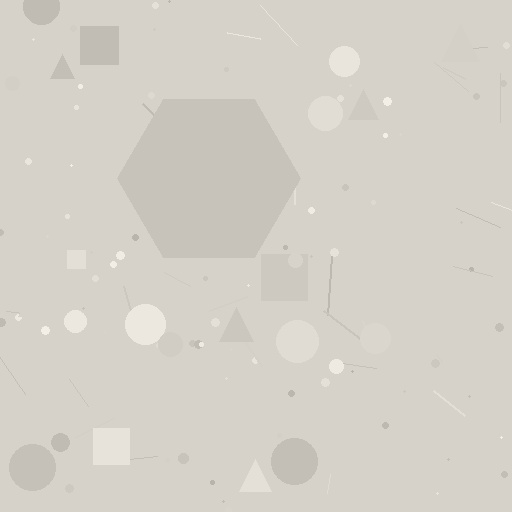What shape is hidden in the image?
A hexagon is hidden in the image.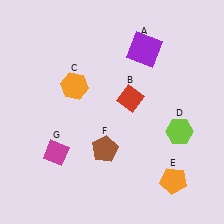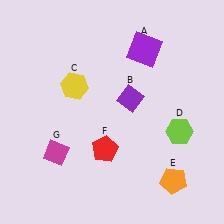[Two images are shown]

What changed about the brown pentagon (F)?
In Image 1, F is brown. In Image 2, it changed to red.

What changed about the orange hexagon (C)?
In Image 1, C is orange. In Image 2, it changed to yellow.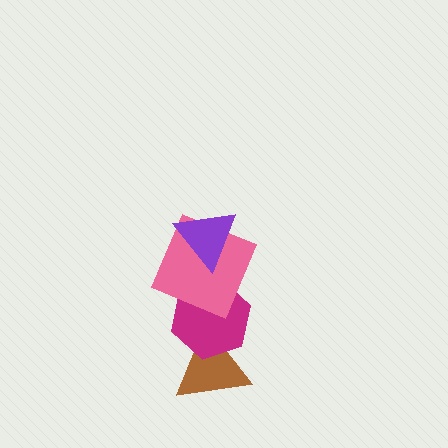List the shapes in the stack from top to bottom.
From top to bottom: the purple triangle, the pink square, the magenta hexagon, the brown triangle.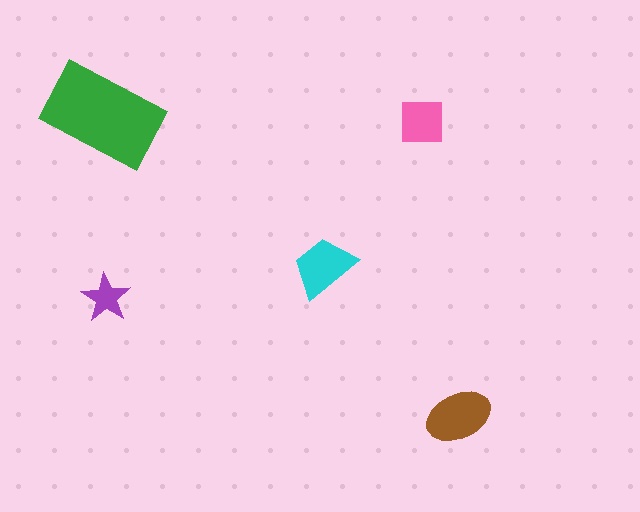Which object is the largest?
The green rectangle.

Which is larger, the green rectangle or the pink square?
The green rectangle.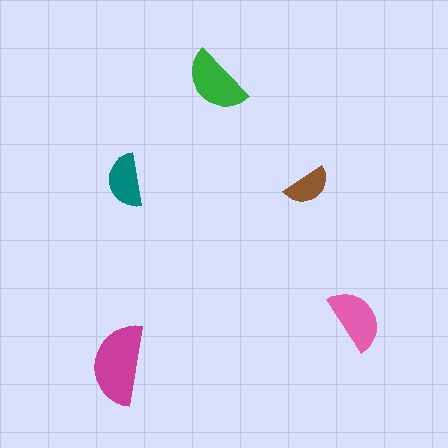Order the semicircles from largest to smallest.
the magenta one, the green one, the pink one, the teal one, the brown one.